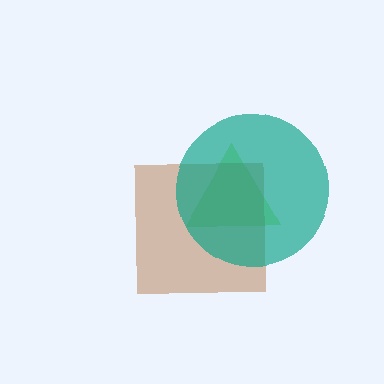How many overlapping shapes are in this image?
There are 3 overlapping shapes in the image.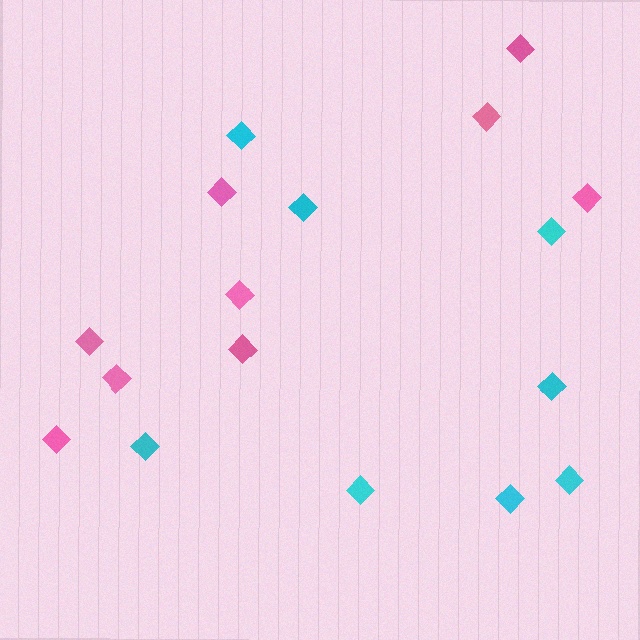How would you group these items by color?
There are 2 groups: one group of cyan diamonds (8) and one group of pink diamonds (9).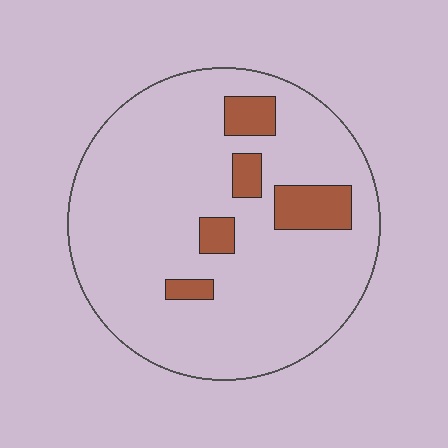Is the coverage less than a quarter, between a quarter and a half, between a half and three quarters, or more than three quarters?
Less than a quarter.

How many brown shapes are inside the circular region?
5.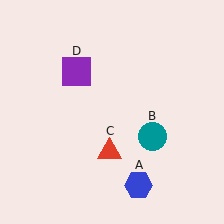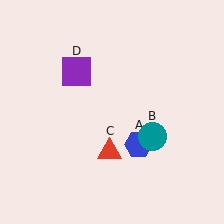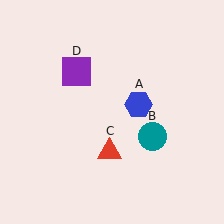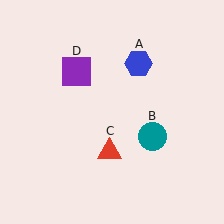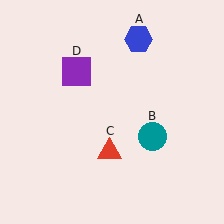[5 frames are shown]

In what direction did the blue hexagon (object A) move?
The blue hexagon (object A) moved up.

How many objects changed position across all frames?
1 object changed position: blue hexagon (object A).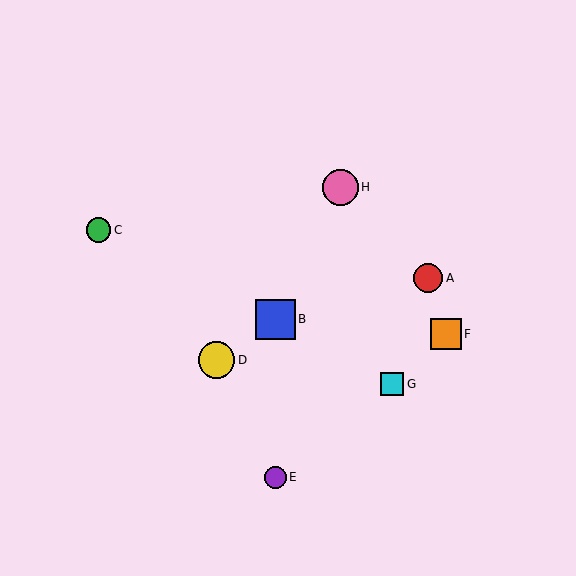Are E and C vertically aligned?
No, E is at x≈275 and C is at x≈99.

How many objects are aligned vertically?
2 objects (B, E) are aligned vertically.